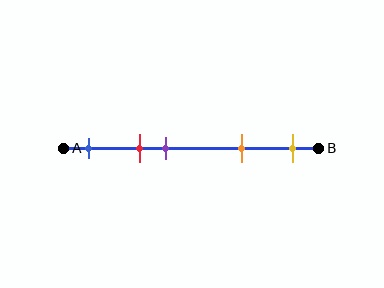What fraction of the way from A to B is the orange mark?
The orange mark is approximately 70% (0.7) of the way from A to B.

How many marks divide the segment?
There are 5 marks dividing the segment.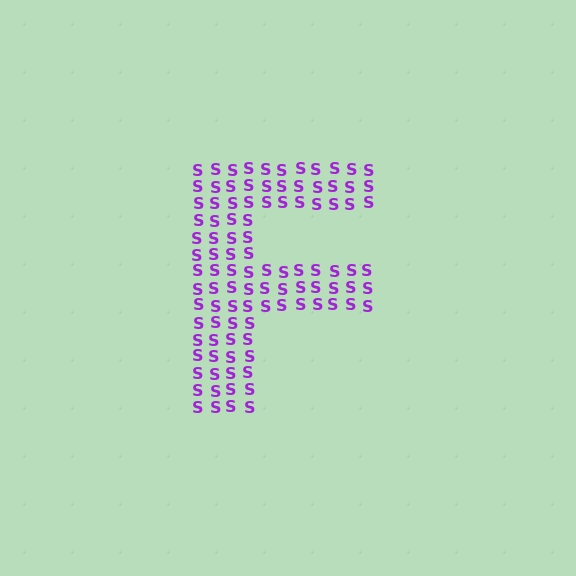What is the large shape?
The large shape is the letter F.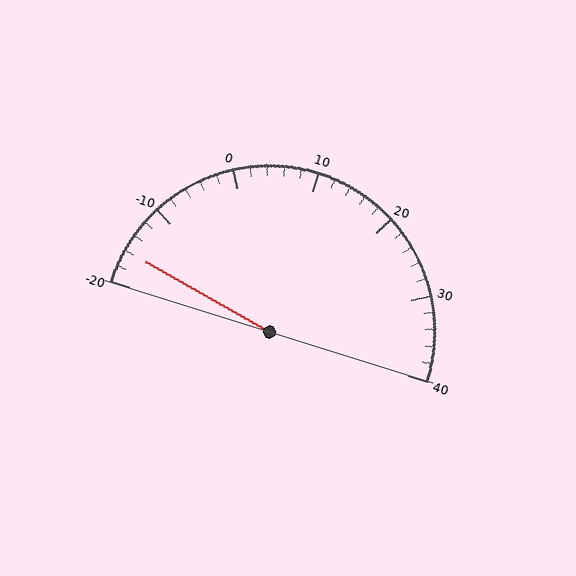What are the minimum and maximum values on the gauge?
The gauge ranges from -20 to 40.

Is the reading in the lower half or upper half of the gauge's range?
The reading is in the lower half of the range (-20 to 40).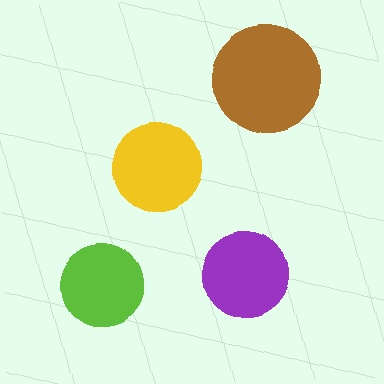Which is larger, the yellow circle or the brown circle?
The brown one.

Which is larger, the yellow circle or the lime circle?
The yellow one.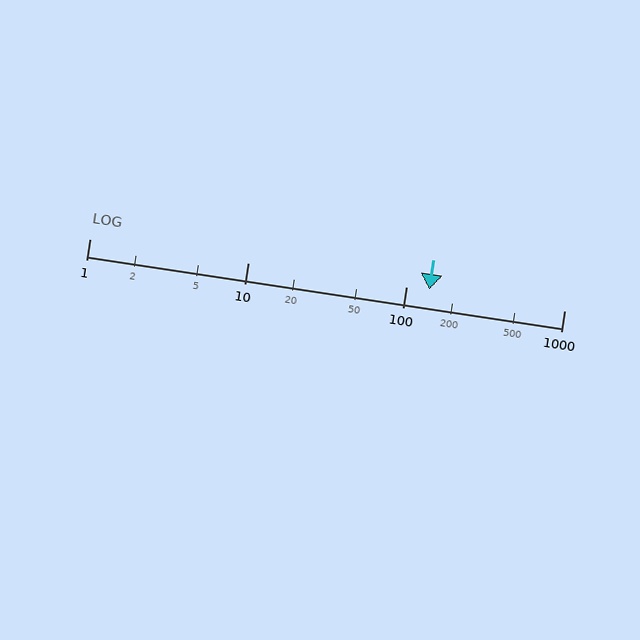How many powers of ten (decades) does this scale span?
The scale spans 3 decades, from 1 to 1000.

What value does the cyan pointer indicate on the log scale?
The pointer indicates approximately 140.